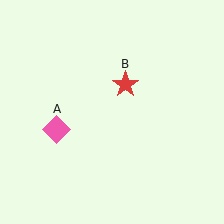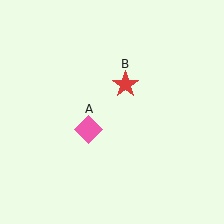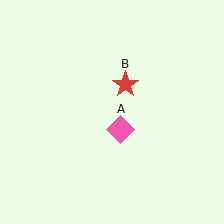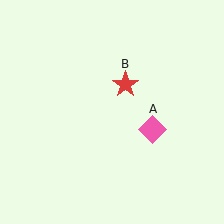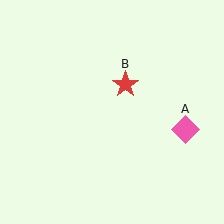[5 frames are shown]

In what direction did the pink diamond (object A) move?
The pink diamond (object A) moved right.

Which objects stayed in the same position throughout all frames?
Red star (object B) remained stationary.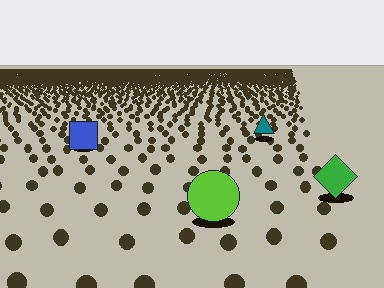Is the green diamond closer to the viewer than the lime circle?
No. The lime circle is closer — you can tell from the texture gradient: the ground texture is coarser near it.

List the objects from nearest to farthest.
From nearest to farthest: the lime circle, the green diamond, the blue square, the teal triangle.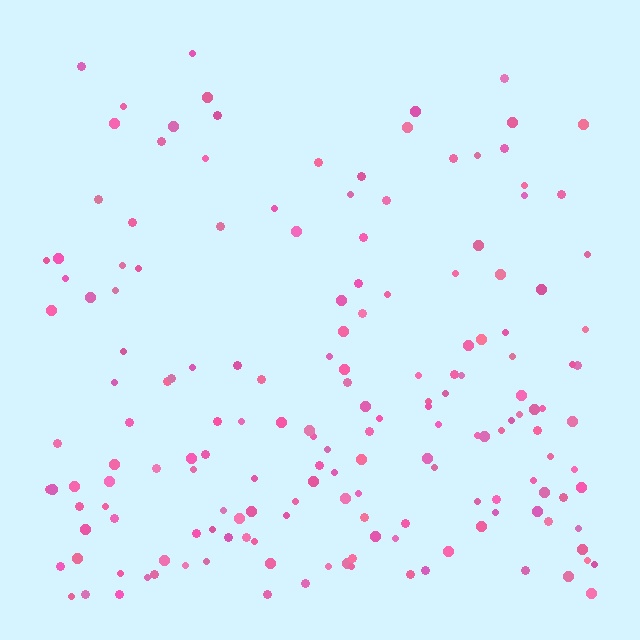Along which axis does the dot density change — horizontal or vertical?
Vertical.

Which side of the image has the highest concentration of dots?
The bottom.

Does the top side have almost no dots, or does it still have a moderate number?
Still a moderate number, just noticeably fewer than the bottom.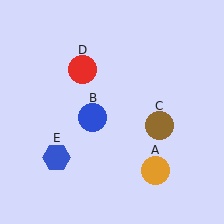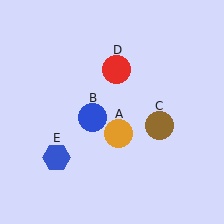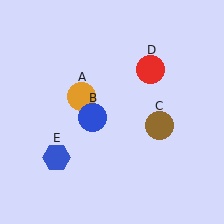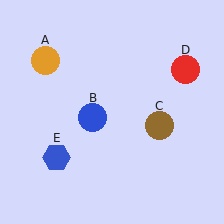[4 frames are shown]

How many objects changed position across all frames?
2 objects changed position: orange circle (object A), red circle (object D).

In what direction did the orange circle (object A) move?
The orange circle (object A) moved up and to the left.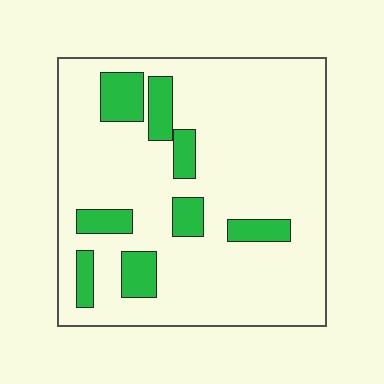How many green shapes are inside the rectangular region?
8.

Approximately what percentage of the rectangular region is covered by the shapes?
Approximately 15%.